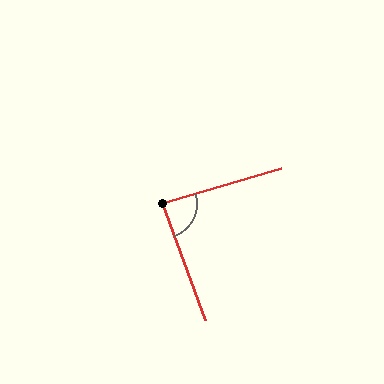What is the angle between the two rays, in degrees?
Approximately 86 degrees.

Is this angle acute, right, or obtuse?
It is approximately a right angle.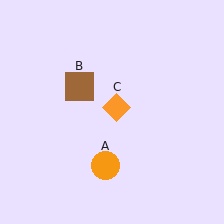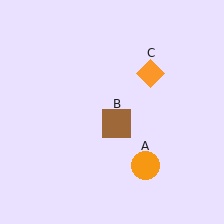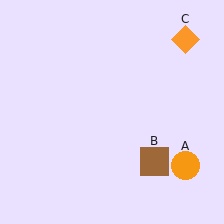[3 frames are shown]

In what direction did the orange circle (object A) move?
The orange circle (object A) moved right.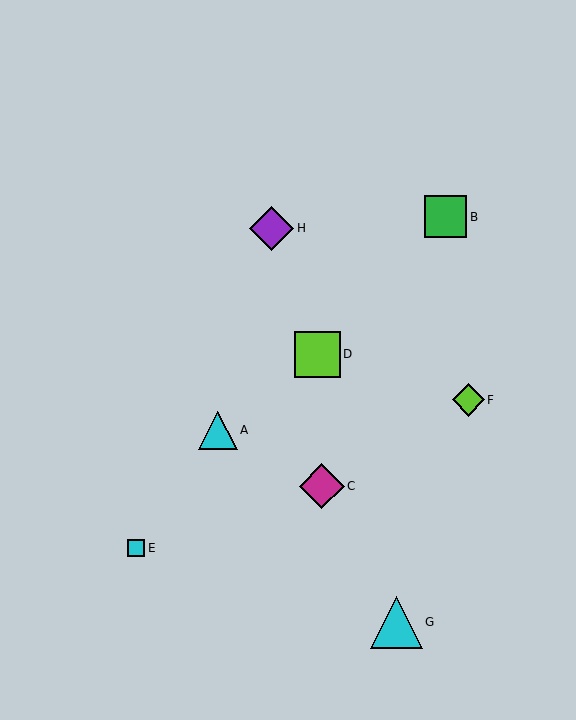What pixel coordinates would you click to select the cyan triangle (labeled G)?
Click at (396, 622) to select the cyan triangle G.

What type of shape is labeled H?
Shape H is a purple diamond.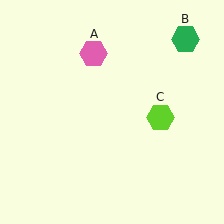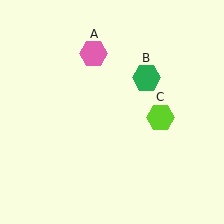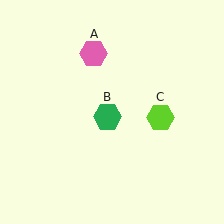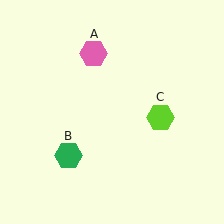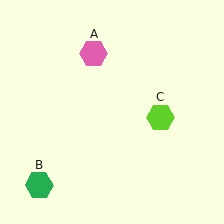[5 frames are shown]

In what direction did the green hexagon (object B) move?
The green hexagon (object B) moved down and to the left.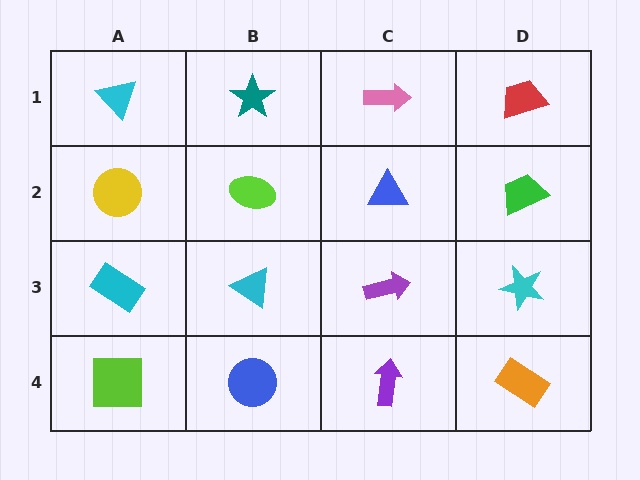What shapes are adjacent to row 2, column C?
A pink arrow (row 1, column C), a purple arrow (row 3, column C), a lime ellipse (row 2, column B), a green trapezoid (row 2, column D).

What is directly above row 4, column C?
A purple arrow.